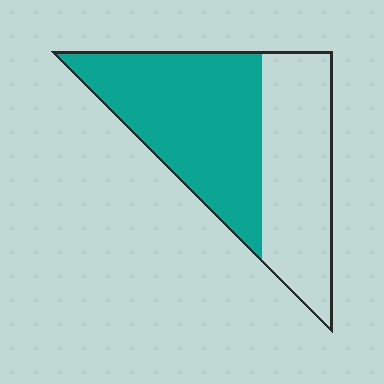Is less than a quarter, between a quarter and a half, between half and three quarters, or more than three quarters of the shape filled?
Between half and three quarters.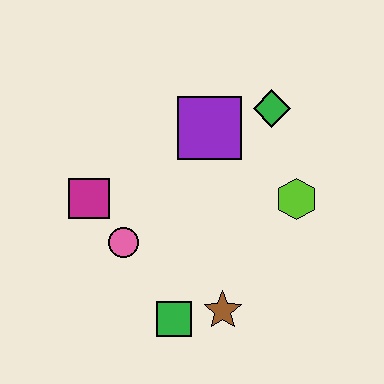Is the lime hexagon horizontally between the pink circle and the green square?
No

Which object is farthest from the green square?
The green diamond is farthest from the green square.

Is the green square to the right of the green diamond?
No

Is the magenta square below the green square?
No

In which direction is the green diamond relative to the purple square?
The green diamond is to the right of the purple square.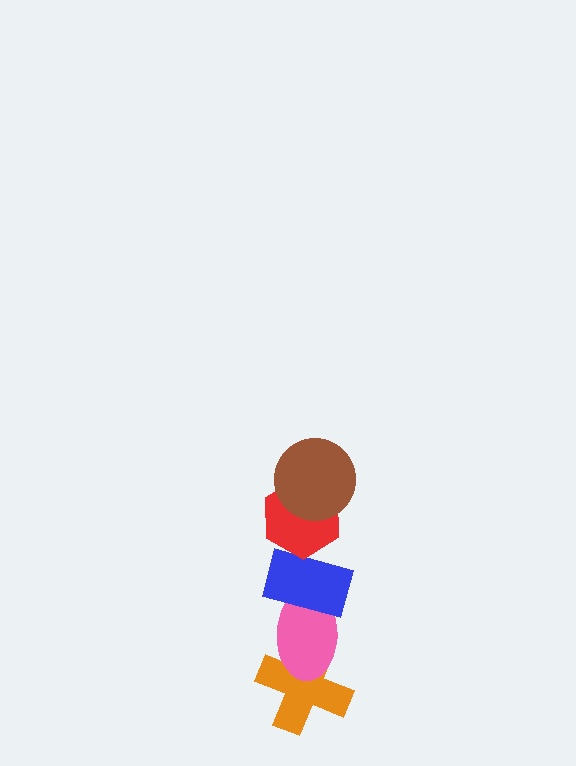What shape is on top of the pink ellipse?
The blue rectangle is on top of the pink ellipse.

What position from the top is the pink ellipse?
The pink ellipse is 4th from the top.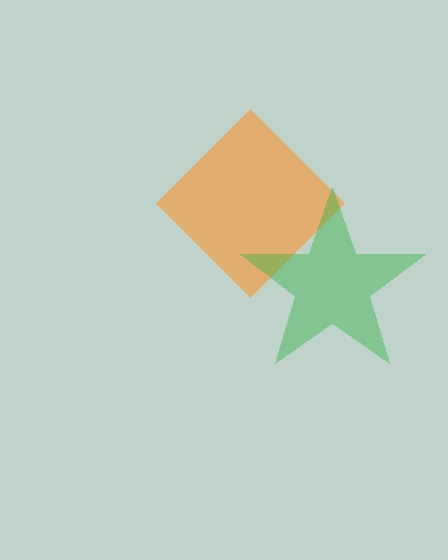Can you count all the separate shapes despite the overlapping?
Yes, there are 2 separate shapes.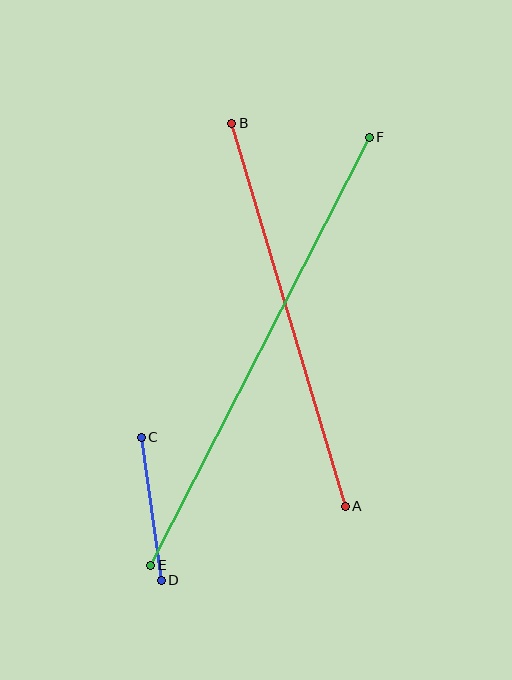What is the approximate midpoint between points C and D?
The midpoint is at approximately (151, 509) pixels.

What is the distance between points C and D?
The distance is approximately 145 pixels.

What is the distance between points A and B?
The distance is approximately 400 pixels.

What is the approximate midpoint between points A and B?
The midpoint is at approximately (289, 315) pixels.